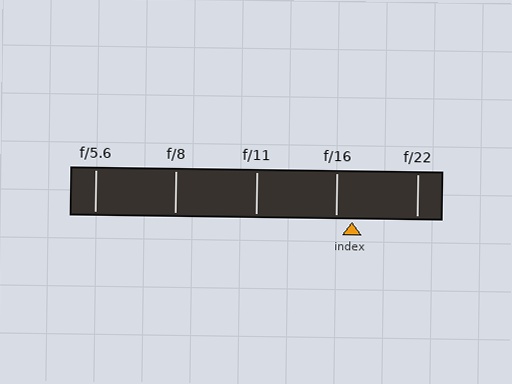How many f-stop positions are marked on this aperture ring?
There are 5 f-stop positions marked.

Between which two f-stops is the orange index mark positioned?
The index mark is between f/16 and f/22.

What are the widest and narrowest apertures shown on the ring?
The widest aperture shown is f/5.6 and the narrowest is f/22.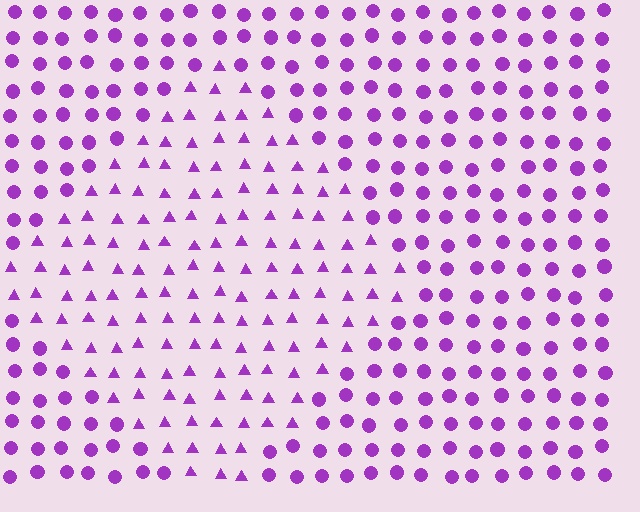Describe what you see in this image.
The image is filled with small purple elements arranged in a uniform grid. A diamond-shaped region contains triangles, while the surrounding area contains circles. The boundary is defined purely by the change in element shape.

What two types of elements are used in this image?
The image uses triangles inside the diamond region and circles outside it.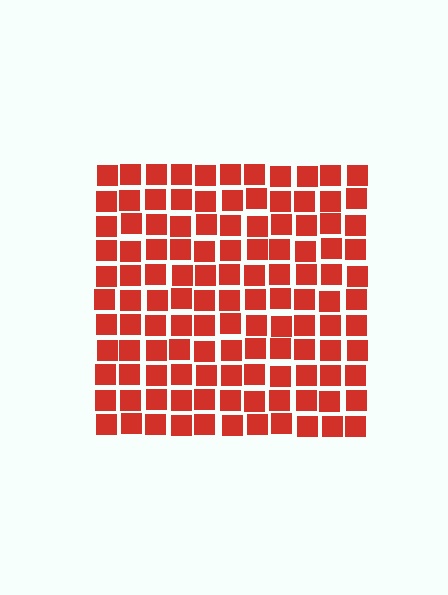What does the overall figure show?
The overall figure shows a square.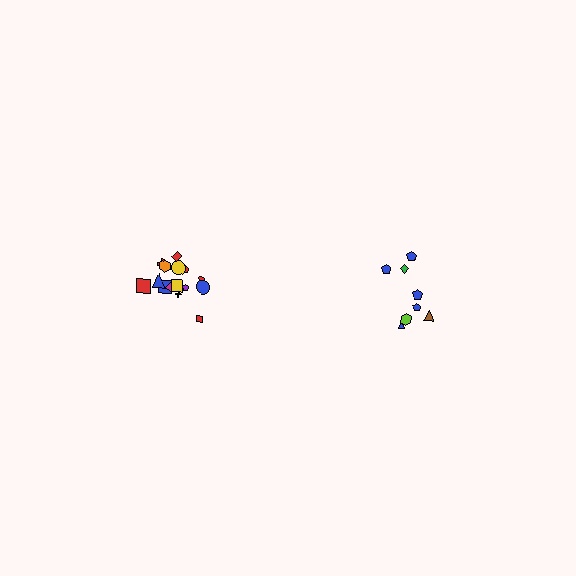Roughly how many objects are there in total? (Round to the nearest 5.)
Roughly 25 objects in total.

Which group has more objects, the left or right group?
The left group.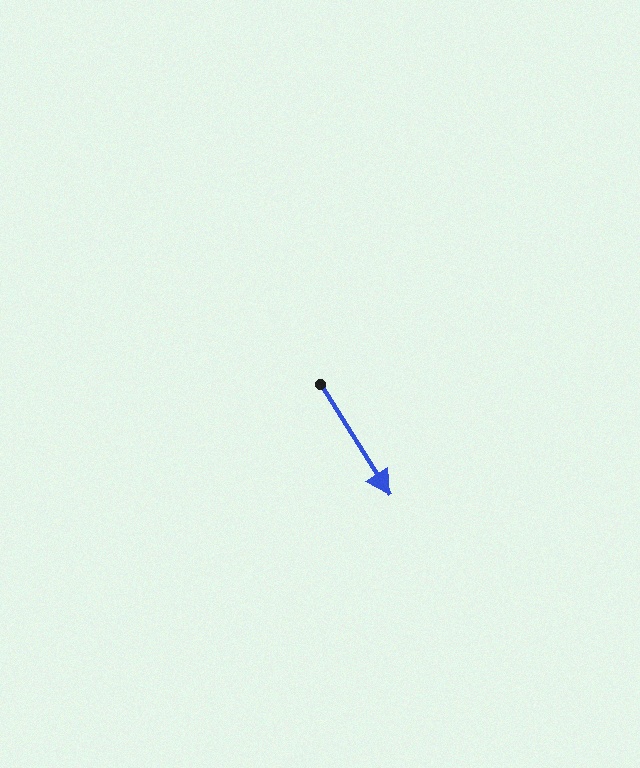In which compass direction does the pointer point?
Southeast.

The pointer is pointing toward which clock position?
Roughly 5 o'clock.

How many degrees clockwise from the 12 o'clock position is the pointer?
Approximately 148 degrees.